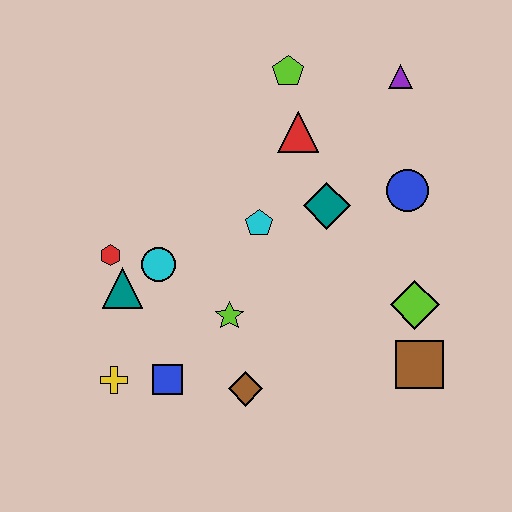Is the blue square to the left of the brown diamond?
Yes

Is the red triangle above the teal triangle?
Yes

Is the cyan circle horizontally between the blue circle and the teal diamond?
No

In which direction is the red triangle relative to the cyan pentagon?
The red triangle is above the cyan pentagon.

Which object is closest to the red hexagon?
The teal triangle is closest to the red hexagon.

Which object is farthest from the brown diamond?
The purple triangle is farthest from the brown diamond.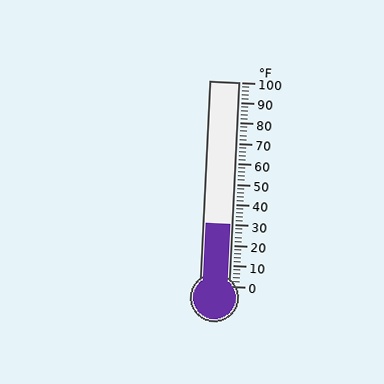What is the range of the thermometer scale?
The thermometer scale ranges from 0°F to 100°F.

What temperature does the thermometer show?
The thermometer shows approximately 30°F.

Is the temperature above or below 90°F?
The temperature is below 90°F.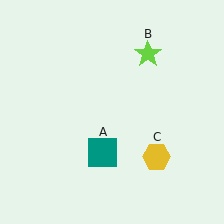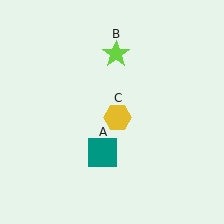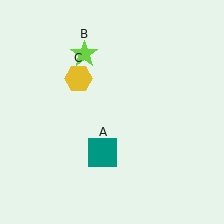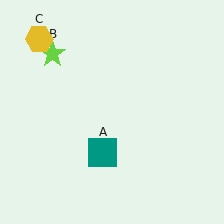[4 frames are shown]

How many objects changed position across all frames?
2 objects changed position: lime star (object B), yellow hexagon (object C).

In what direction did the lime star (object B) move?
The lime star (object B) moved left.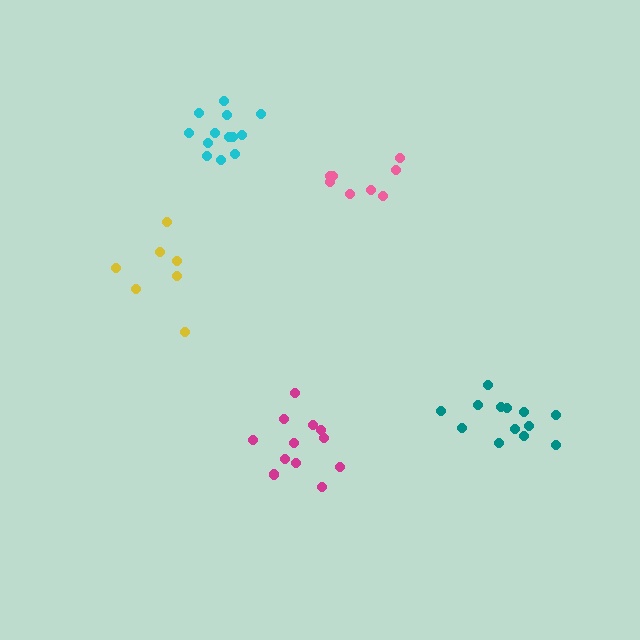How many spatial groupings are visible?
There are 5 spatial groupings.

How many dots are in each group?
Group 1: 7 dots, Group 2: 8 dots, Group 3: 13 dots, Group 4: 12 dots, Group 5: 13 dots (53 total).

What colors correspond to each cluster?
The clusters are colored: yellow, pink, teal, magenta, cyan.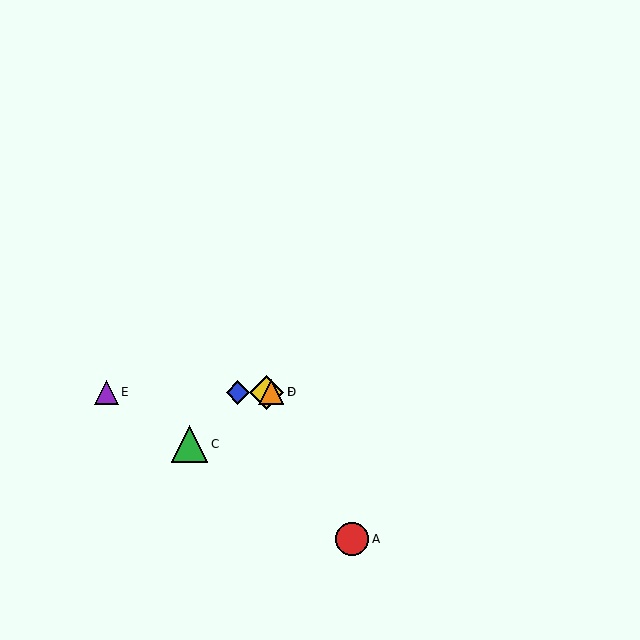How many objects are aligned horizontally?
4 objects (B, D, E, F) are aligned horizontally.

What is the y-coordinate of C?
Object C is at y≈444.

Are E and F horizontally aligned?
Yes, both are at y≈392.